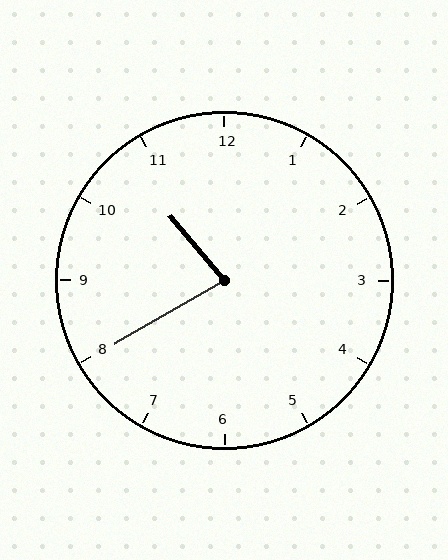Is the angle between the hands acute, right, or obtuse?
It is acute.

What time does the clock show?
10:40.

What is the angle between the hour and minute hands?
Approximately 80 degrees.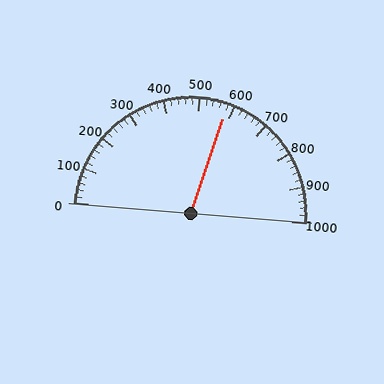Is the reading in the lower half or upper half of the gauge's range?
The reading is in the upper half of the range (0 to 1000).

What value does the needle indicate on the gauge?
The needle indicates approximately 580.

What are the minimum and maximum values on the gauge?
The gauge ranges from 0 to 1000.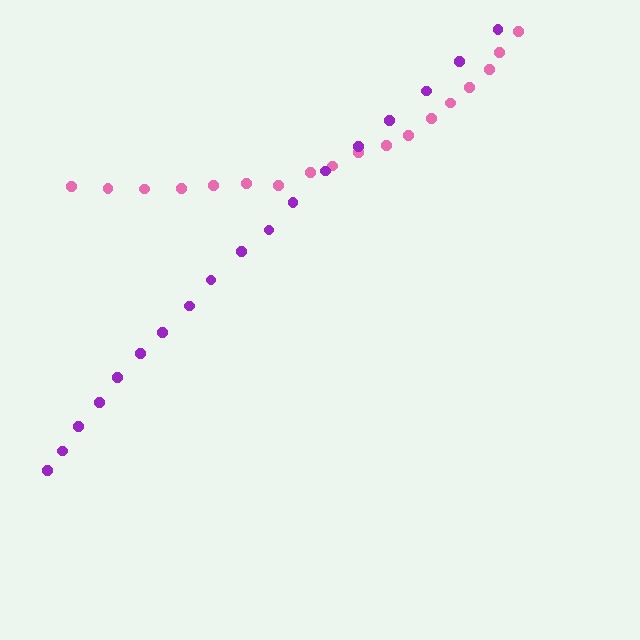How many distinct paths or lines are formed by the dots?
There are 2 distinct paths.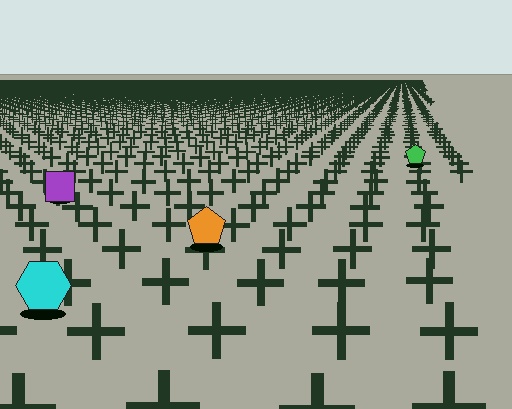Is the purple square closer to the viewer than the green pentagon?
Yes. The purple square is closer — you can tell from the texture gradient: the ground texture is coarser near it.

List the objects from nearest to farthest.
From nearest to farthest: the cyan hexagon, the orange pentagon, the purple square, the green pentagon.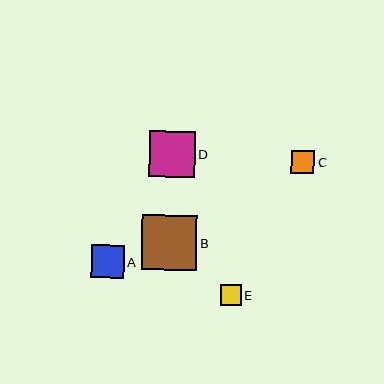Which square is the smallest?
Square E is the smallest with a size of approximately 21 pixels.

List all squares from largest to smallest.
From largest to smallest: B, D, A, C, E.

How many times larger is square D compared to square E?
Square D is approximately 2.2 times the size of square E.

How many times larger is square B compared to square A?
Square B is approximately 1.7 times the size of square A.